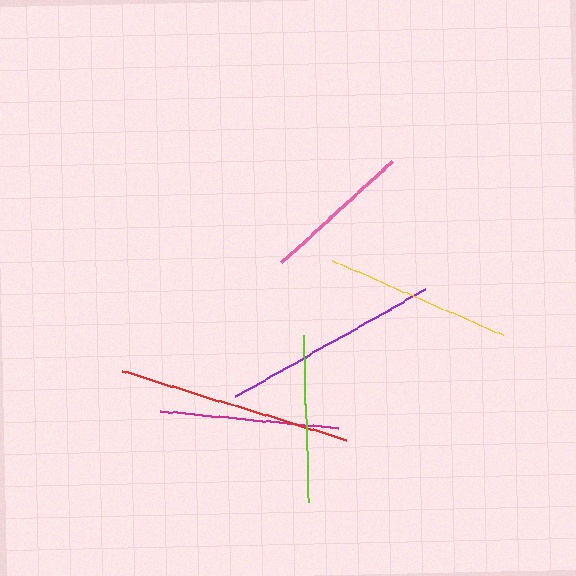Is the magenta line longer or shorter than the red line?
The red line is longer than the magenta line.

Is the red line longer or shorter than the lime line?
The red line is longer than the lime line.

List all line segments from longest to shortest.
From longest to shortest: red, purple, yellow, magenta, lime, pink.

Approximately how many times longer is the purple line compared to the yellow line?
The purple line is approximately 1.2 times the length of the yellow line.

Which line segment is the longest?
The red line is the longest at approximately 235 pixels.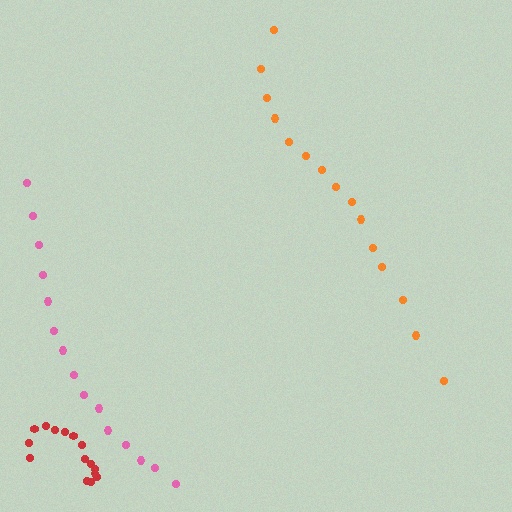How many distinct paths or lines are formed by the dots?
There are 3 distinct paths.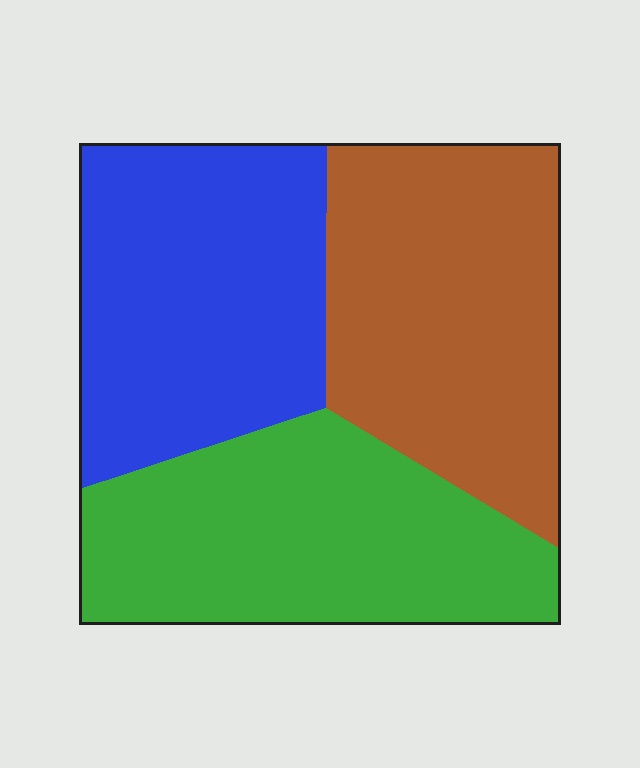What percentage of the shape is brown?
Brown covers 34% of the shape.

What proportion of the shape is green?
Green takes up about one third (1/3) of the shape.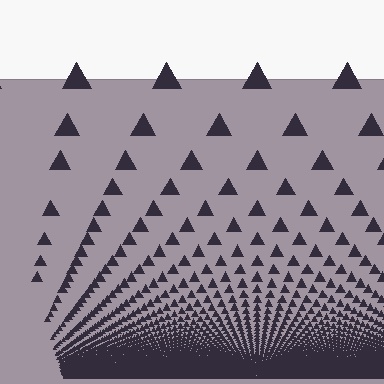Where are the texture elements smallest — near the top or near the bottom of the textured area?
Near the bottom.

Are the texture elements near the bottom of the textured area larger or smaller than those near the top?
Smaller. The gradient is inverted — elements near the bottom are smaller and denser.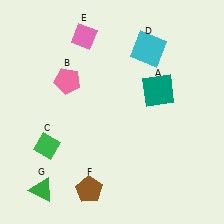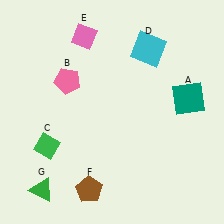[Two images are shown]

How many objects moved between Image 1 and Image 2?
1 object moved between the two images.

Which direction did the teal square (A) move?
The teal square (A) moved right.